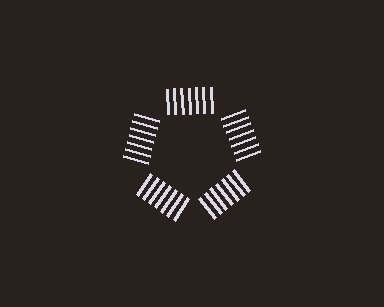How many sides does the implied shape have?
5 sides — the line-ends trace a pentagon.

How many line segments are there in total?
35 — 7 along each of the 5 edges.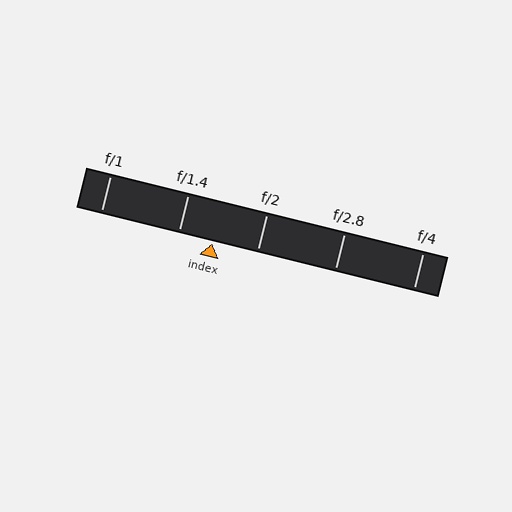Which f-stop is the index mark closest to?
The index mark is closest to f/1.4.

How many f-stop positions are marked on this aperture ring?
There are 5 f-stop positions marked.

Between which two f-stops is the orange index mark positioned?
The index mark is between f/1.4 and f/2.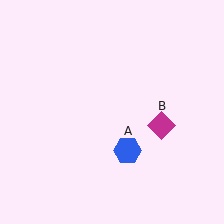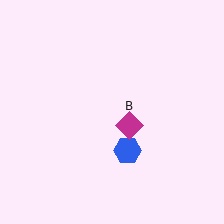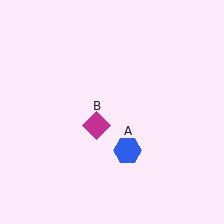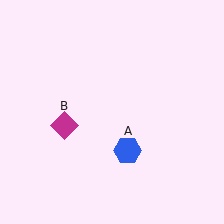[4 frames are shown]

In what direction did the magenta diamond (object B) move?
The magenta diamond (object B) moved left.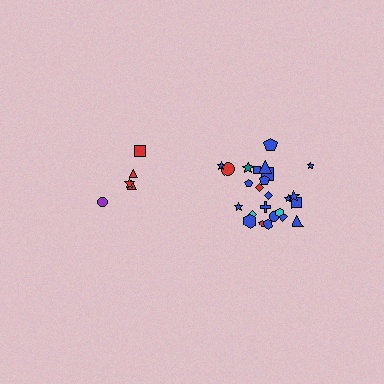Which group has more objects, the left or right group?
The right group.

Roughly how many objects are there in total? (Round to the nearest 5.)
Roughly 30 objects in total.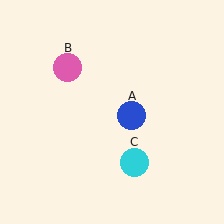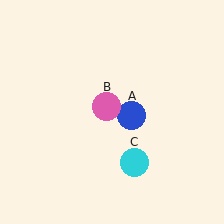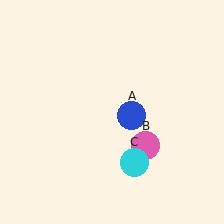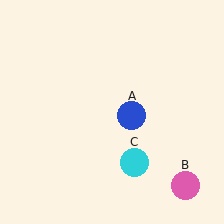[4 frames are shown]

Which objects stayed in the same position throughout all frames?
Blue circle (object A) and cyan circle (object C) remained stationary.